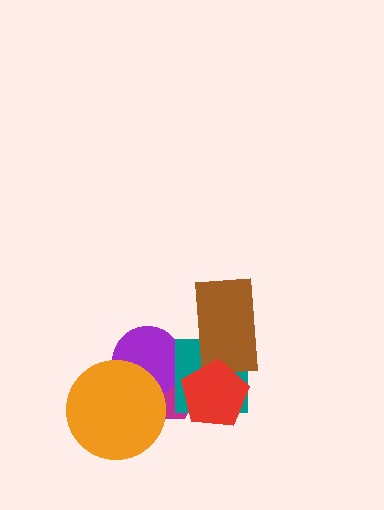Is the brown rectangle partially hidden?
Yes, it is partially covered by another shape.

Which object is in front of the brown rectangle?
The red pentagon is in front of the brown rectangle.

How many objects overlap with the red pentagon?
3 objects overlap with the red pentagon.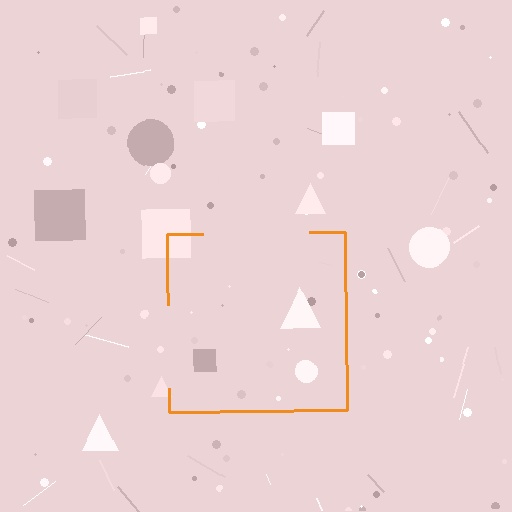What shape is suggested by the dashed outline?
The dashed outline suggests a square.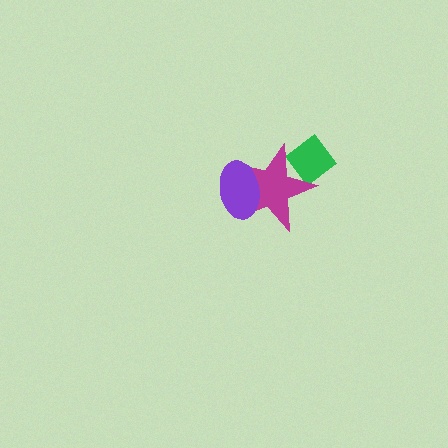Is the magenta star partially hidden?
Yes, it is partially covered by another shape.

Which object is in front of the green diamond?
The magenta star is in front of the green diamond.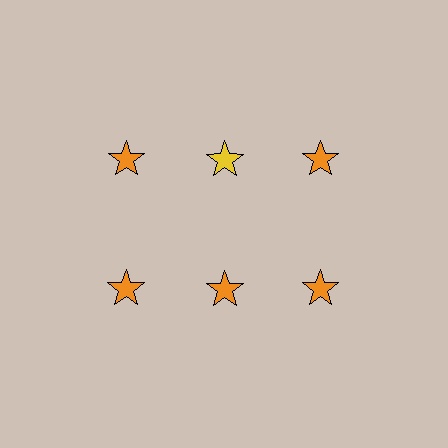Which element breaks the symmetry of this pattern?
The yellow star in the top row, second from left column breaks the symmetry. All other shapes are orange stars.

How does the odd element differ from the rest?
It has a different color: yellow instead of orange.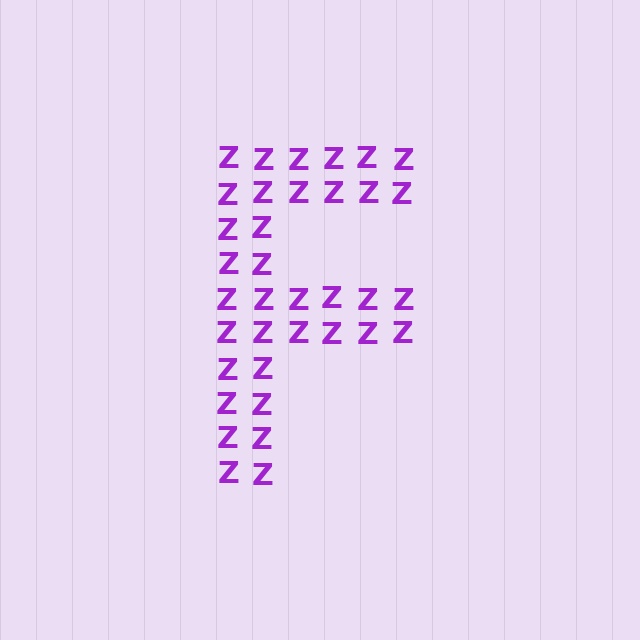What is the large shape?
The large shape is the letter F.